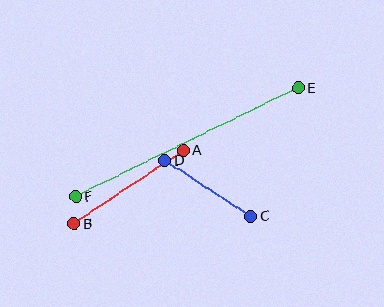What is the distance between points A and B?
The distance is approximately 131 pixels.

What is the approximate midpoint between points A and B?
The midpoint is at approximately (129, 187) pixels.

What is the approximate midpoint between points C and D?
The midpoint is at approximately (208, 188) pixels.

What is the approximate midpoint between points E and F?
The midpoint is at approximately (187, 142) pixels.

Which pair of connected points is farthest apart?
Points E and F are farthest apart.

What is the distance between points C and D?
The distance is approximately 102 pixels.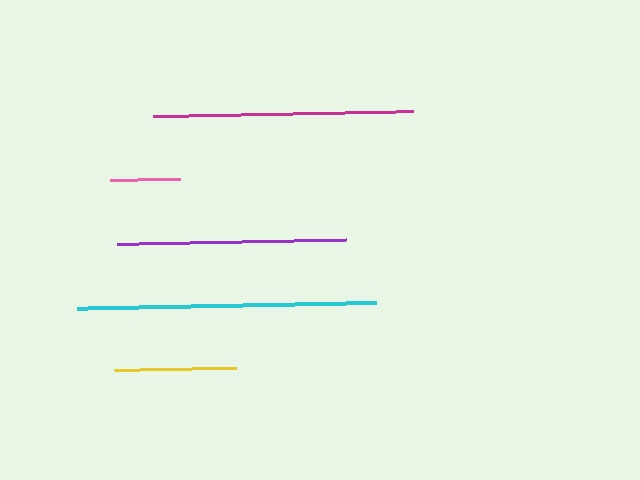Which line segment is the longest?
The cyan line is the longest at approximately 299 pixels.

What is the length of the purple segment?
The purple segment is approximately 229 pixels long.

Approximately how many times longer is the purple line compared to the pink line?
The purple line is approximately 3.3 times the length of the pink line.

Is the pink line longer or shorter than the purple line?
The purple line is longer than the pink line.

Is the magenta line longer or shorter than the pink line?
The magenta line is longer than the pink line.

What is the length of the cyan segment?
The cyan segment is approximately 299 pixels long.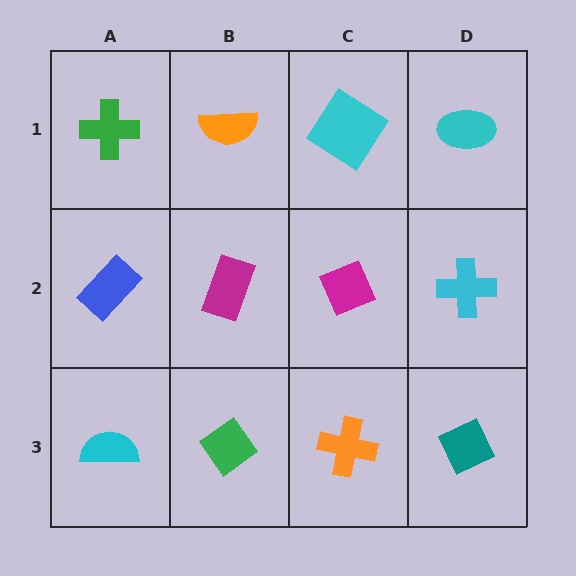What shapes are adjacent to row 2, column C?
A cyan diamond (row 1, column C), an orange cross (row 3, column C), a magenta rectangle (row 2, column B), a cyan cross (row 2, column D).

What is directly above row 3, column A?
A blue rectangle.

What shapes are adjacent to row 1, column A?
A blue rectangle (row 2, column A), an orange semicircle (row 1, column B).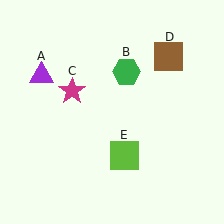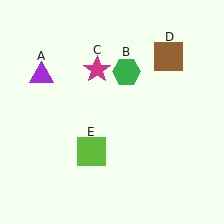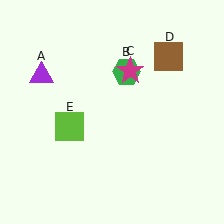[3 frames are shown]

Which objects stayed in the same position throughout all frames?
Purple triangle (object A) and green hexagon (object B) and brown square (object D) remained stationary.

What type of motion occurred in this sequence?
The magenta star (object C), lime square (object E) rotated clockwise around the center of the scene.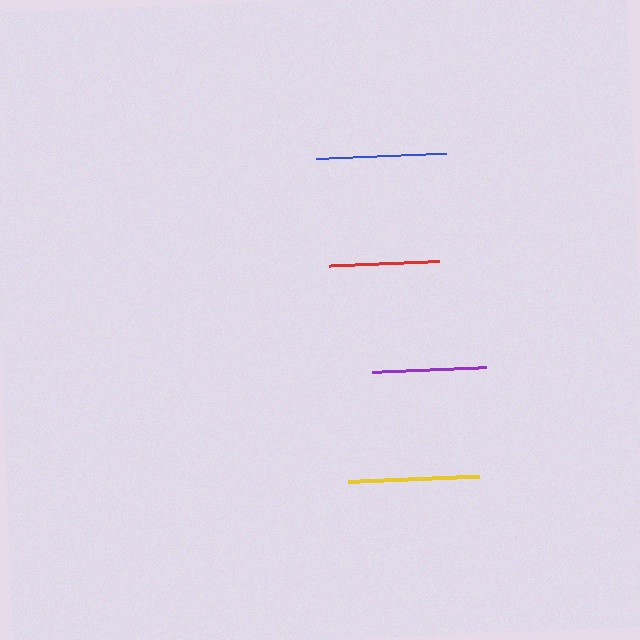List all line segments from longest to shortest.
From longest to shortest: yellow, blue, purple, red.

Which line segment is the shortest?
The red line is the shortest at approximately 110 pixels.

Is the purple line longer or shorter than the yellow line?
The yellow line is longer than the purple line.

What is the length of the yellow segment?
The yellow segment is approximately 131 pixels long.